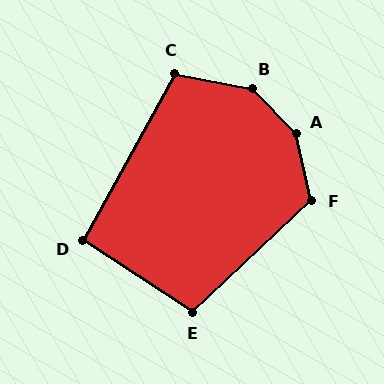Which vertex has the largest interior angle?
A, at approximately 148 degrees.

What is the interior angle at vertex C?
Approximately 108 degrees (obtuse).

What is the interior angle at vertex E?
Approximately 104 degrees (obtuse).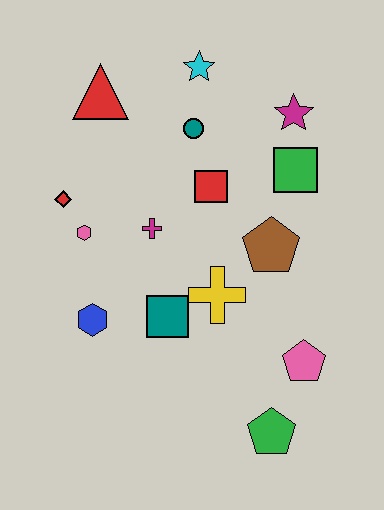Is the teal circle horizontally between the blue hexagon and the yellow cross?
Yes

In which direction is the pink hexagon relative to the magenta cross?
The pink hexagon is to the left of the magenta cross.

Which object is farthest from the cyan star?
The green pentagon is farthest from the cyan star.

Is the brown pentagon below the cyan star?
Yes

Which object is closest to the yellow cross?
The teal square is closest to the yellow cross.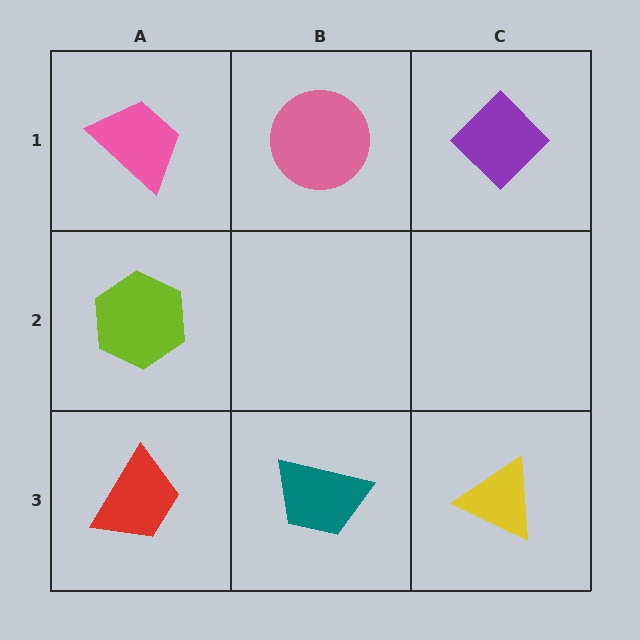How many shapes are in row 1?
3 shapes.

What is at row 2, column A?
A lime hexagon.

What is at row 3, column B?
A teal trapezoid.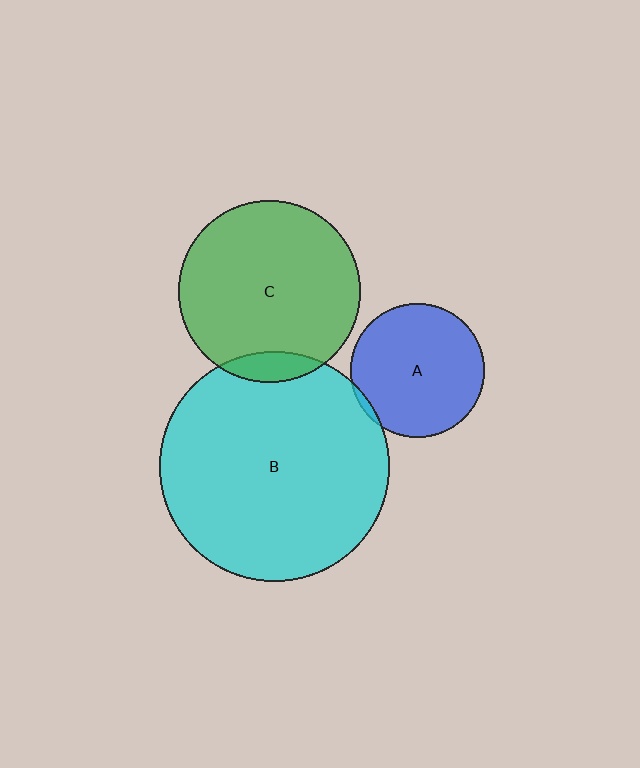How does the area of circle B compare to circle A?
Approximately 2.9 times.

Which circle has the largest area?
Circle B (cyan).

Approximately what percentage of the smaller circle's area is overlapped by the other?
Approximately 5%.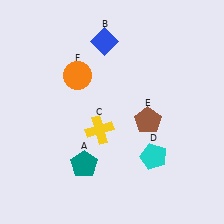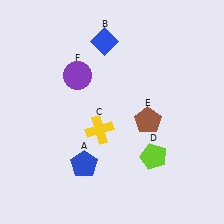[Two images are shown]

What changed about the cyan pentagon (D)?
In Image 1, D is cyan. In Image 2, it changed to lime.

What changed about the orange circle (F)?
In Image 1, F is orange. In Image 2, it changed to purple.